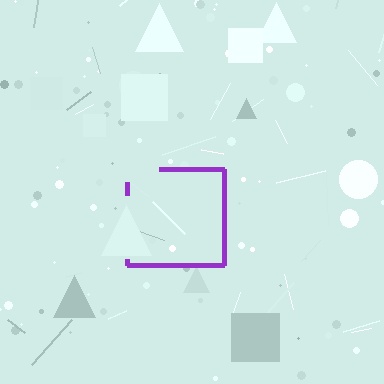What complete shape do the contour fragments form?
The contour fragments form a square.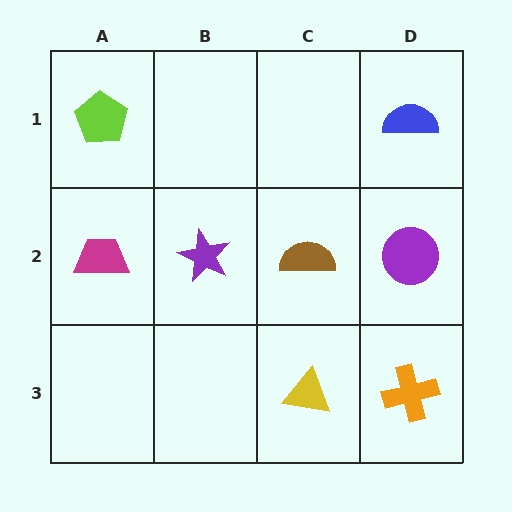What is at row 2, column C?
A brown semicircle.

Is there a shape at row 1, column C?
No, that cell is empty.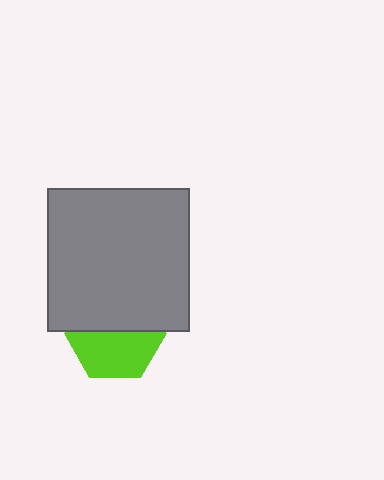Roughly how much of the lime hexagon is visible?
About half of it is visible (roughly 52%).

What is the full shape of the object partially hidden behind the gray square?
The partially hidden object is a lime hexagon.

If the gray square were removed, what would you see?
You would see the complete lime hexagon.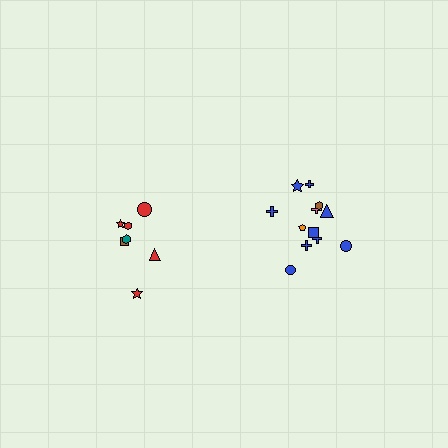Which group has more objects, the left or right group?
The right group.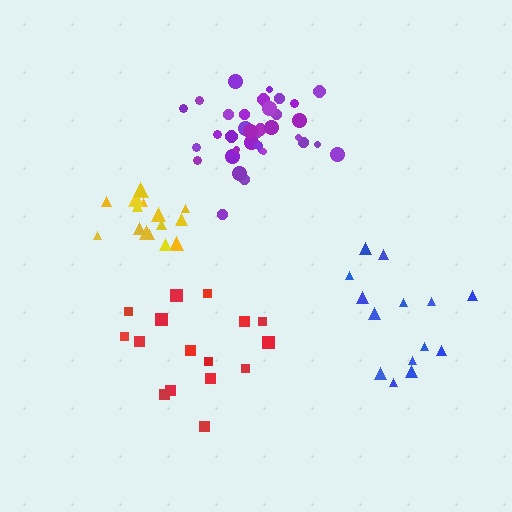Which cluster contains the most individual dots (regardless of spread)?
Purple (35).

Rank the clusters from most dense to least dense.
yellow, purple, red, blue.